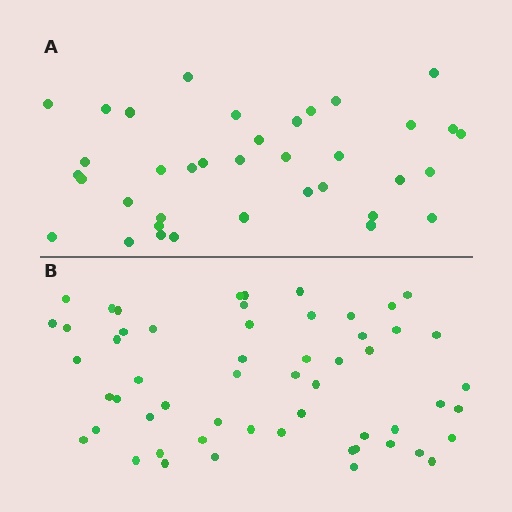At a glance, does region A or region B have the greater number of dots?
Region B (the bottom region) has more dots.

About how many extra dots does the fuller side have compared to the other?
Region B has approximately 20 more dots than region A.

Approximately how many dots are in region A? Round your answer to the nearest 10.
About 40 dots. (The exact count is 37, which rounds to 40.)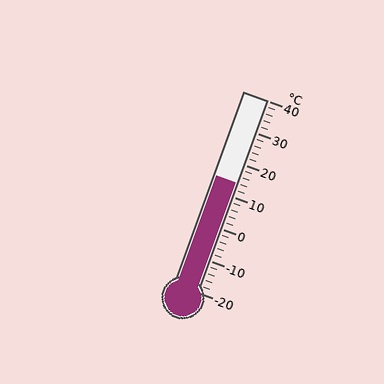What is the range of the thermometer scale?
The thermometer scale ranges from -20°C to 40°C.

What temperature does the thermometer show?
The thermometer shows approximately 14°C.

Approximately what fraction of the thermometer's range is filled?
The thermometer is filled to approximately 55% of its range.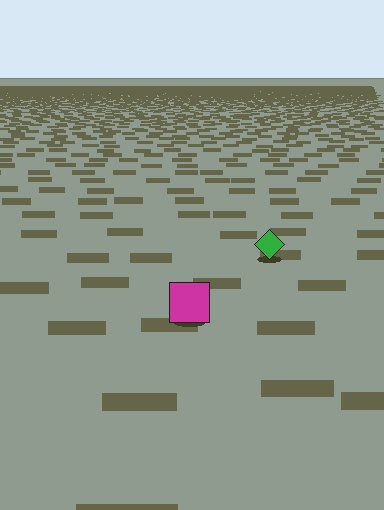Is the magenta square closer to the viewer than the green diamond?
Yes. The magenta square is closer — you can tell from the texture gradient: the ground texture is coarser near it.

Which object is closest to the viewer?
The magenta square is closest. The texture marks near it are larger and more spread out.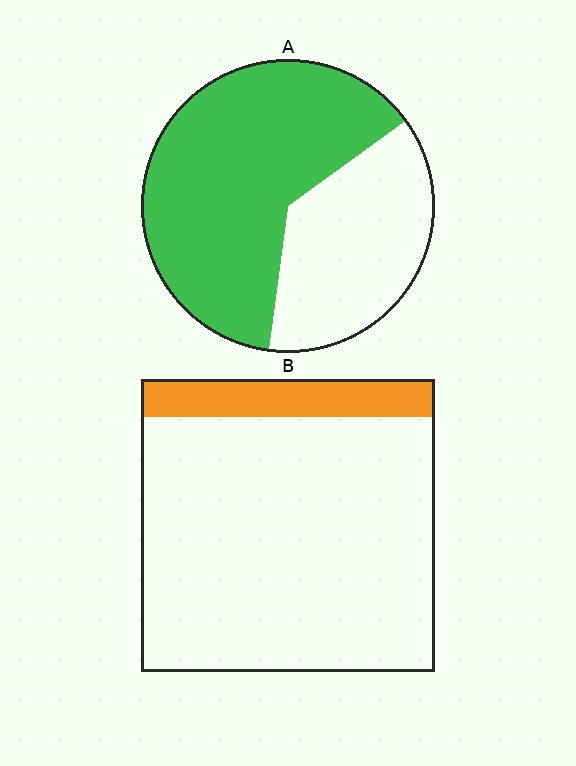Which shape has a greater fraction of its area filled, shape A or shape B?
Shape A.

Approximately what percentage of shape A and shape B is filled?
A is approximately 65% and B is approximately 15%.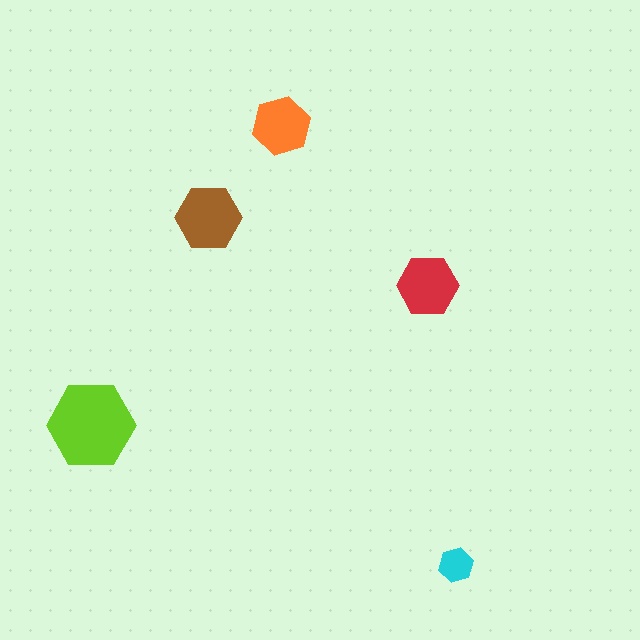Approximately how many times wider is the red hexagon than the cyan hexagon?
About 2 times wider.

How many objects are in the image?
There are 5 objects in the image.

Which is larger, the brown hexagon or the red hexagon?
The brown one.